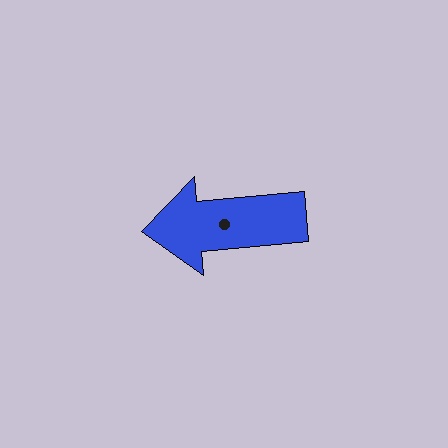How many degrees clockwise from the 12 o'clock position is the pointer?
Approximately 265 degrees.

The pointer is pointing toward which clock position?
Roughly 9 o'clock.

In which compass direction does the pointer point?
West.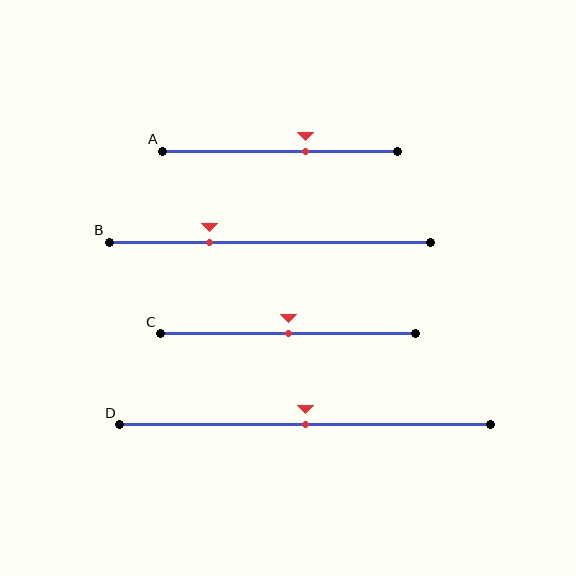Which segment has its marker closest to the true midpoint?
Segment C has its marker closest to the true midpoint.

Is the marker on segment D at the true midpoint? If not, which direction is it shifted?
Yes, the marker on segment D is at the true midpoint.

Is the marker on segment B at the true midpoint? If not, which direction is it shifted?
No, the marker on segment B is shifted to the left by about 19% of the segment length.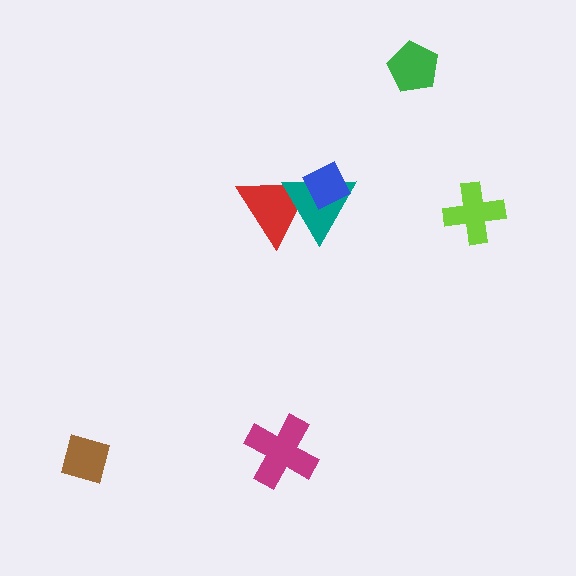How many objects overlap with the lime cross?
0 objects overlap with the lime cross.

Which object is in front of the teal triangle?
The blue diamond is in front of the teal triangle.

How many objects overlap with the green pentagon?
0 objects overlap with the green pentagon.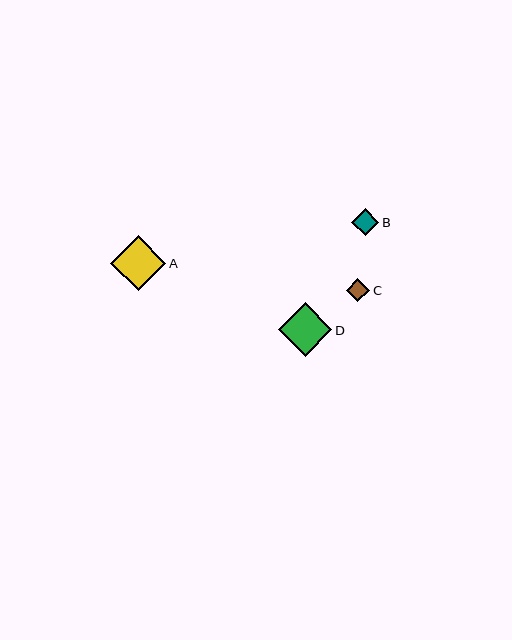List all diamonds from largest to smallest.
From largest to smallest: A, D, B, C.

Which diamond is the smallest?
Diamond C is the smallest with a size of approximately 23 pixels.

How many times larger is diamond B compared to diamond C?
Diamond B is approximately 1.2 times the size of diamond C.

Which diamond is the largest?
Diamond A is the largest with a size of approximately 55 pixels.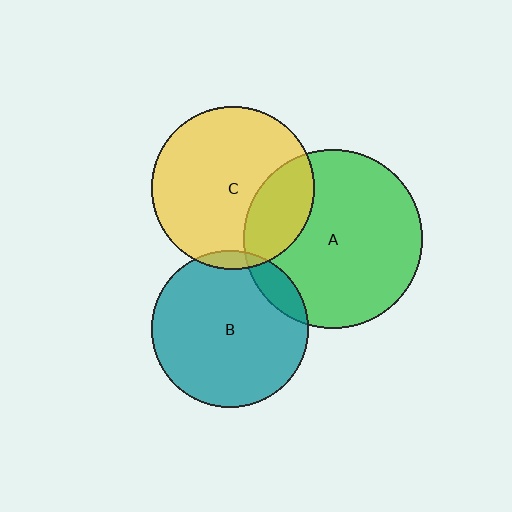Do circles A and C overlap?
Yes.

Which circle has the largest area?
Circle A (green).